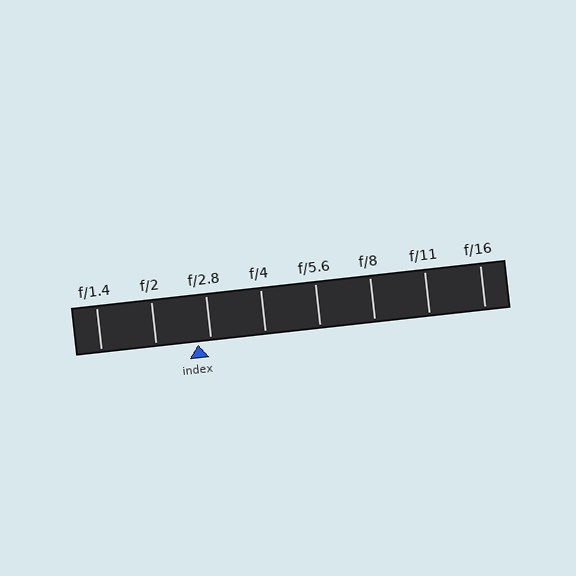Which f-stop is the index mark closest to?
The index mark is closest to f/2.8.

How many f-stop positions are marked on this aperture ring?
There are 8 f-stop positions marked.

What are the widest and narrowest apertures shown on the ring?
The widest aperture shown is f/1.4 and the narrowest is f/16.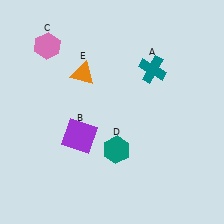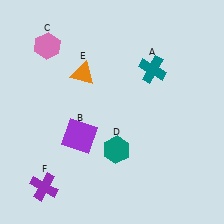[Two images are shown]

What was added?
A purple cross (F) was added in Image 2.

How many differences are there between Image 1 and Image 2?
There is 1 difference between the two images.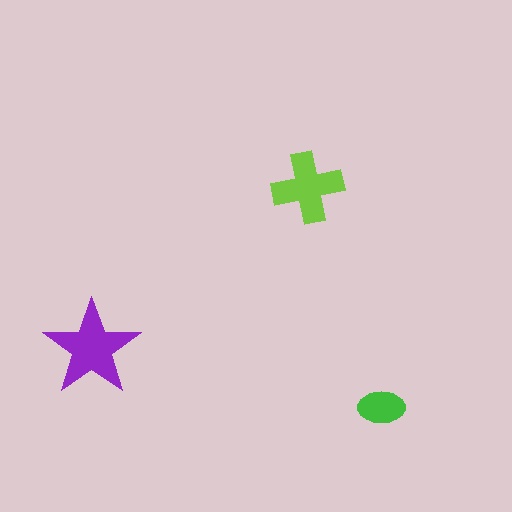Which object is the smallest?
The green ellipse.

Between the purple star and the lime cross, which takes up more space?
The purple star.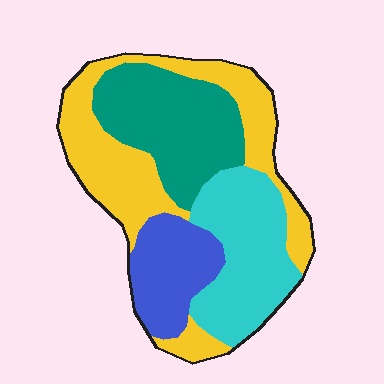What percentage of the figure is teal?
Teal covers roughly 25% of the figure.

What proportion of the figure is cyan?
Cyan covers 25% of the figure.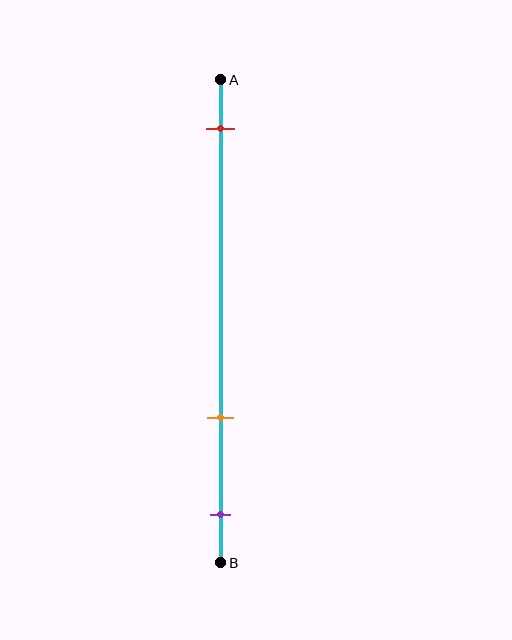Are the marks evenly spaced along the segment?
No, the marks are not evenly spaced.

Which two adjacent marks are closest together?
The orange and purple marks are the closest adjacent pair.